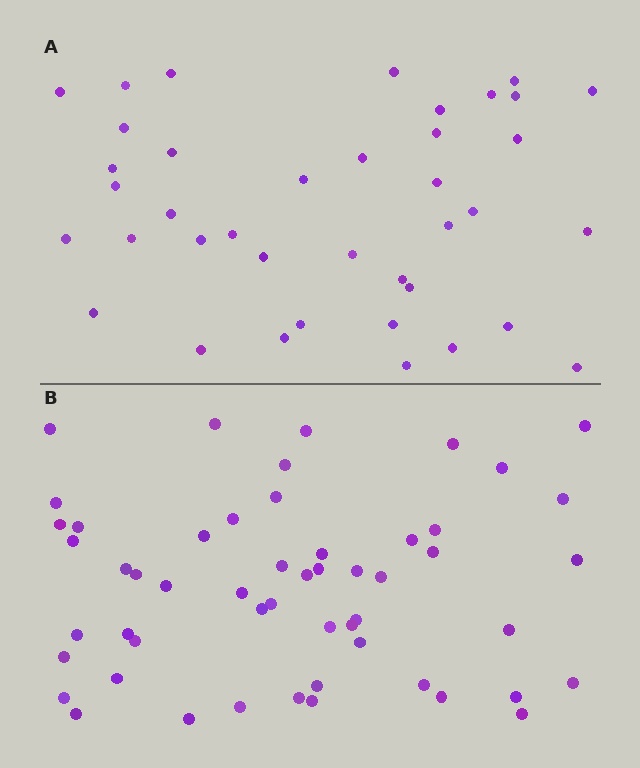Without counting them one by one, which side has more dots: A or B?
Region B (the bottom region) has more dots.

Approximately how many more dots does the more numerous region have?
Region B has approximately 15 more dots than region A.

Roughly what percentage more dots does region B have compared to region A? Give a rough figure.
About 35% more.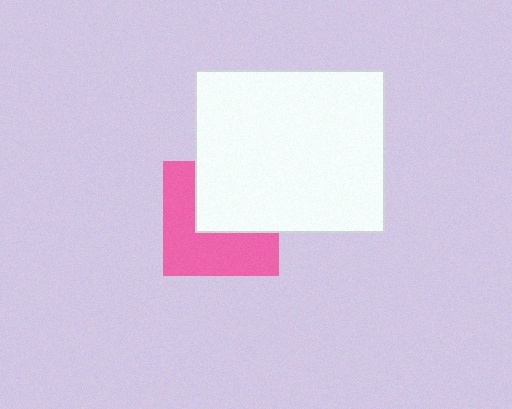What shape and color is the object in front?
The object in front is a white rectangle.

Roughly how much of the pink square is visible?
About half of it is visible (roughly 54%).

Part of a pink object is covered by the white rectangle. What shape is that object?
It is a square.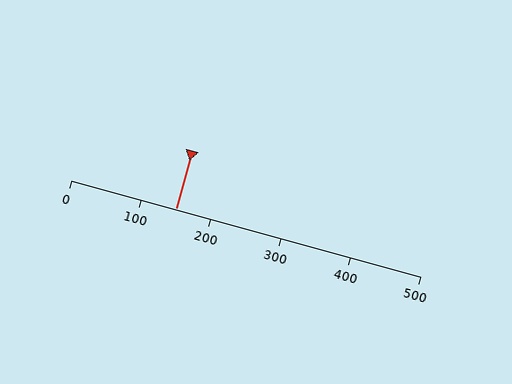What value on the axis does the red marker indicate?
The marker indicates approximately 150.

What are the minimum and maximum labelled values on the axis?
The axis runs from 0 to 500.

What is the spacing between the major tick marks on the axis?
The major ticks are spaced 100 apart.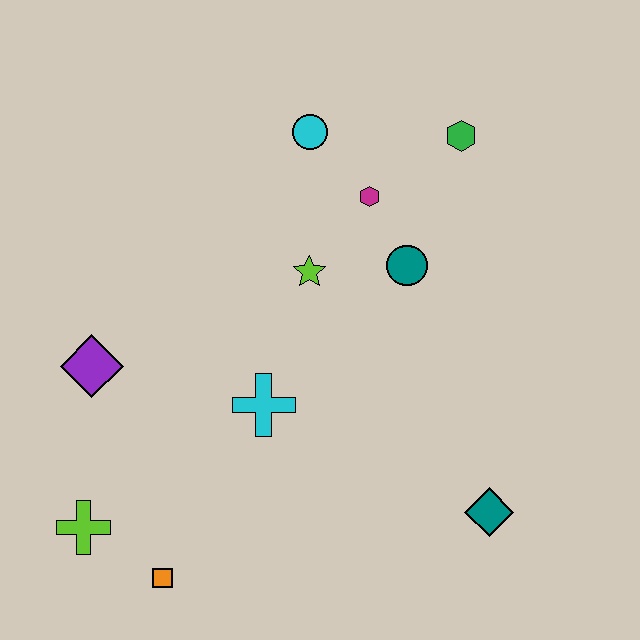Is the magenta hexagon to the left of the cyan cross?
No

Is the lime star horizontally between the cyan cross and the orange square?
No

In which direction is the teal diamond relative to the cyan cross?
The teal diamond is to the right of the cyan cross.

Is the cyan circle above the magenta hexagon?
Yes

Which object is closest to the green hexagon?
The magenta hexagon is closest to the green hexagon.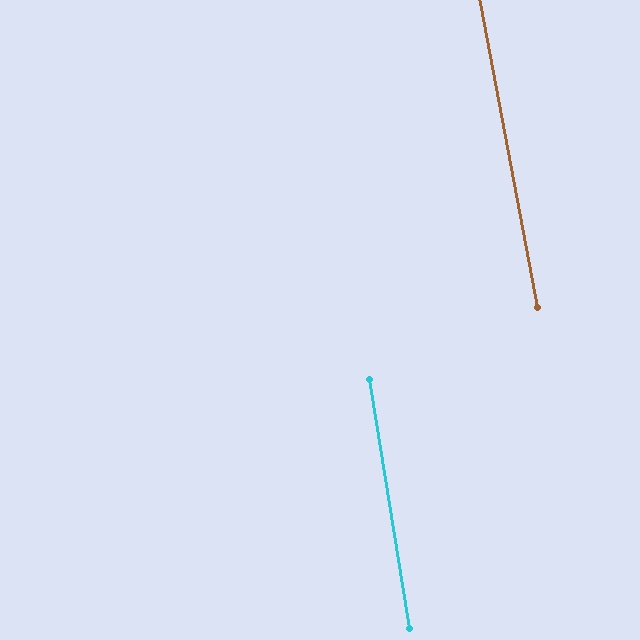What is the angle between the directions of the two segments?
Approximately 1 degree.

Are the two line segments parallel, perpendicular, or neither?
Parallel — their directions differ by only 1.4°.